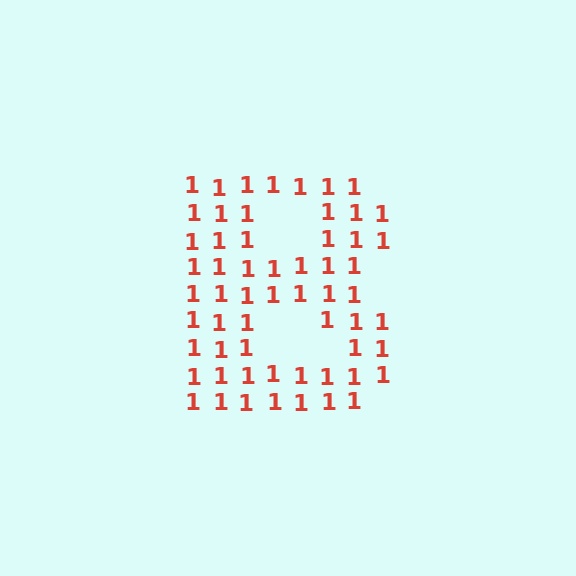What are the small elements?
The small elements are digit 1's.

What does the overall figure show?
The overall figure shows the letter B.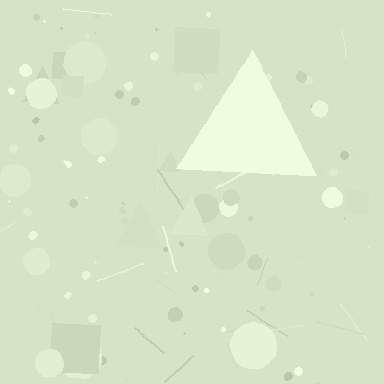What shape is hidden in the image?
A triangle is hidden in the image.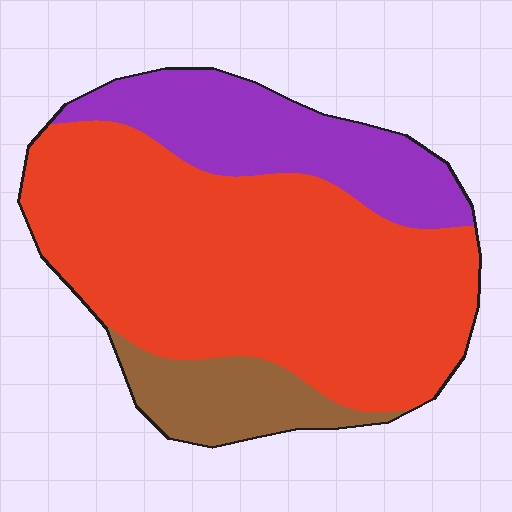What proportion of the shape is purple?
Purple covers 23% of the shape.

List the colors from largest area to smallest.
From largest to smallest: red, purple, brown.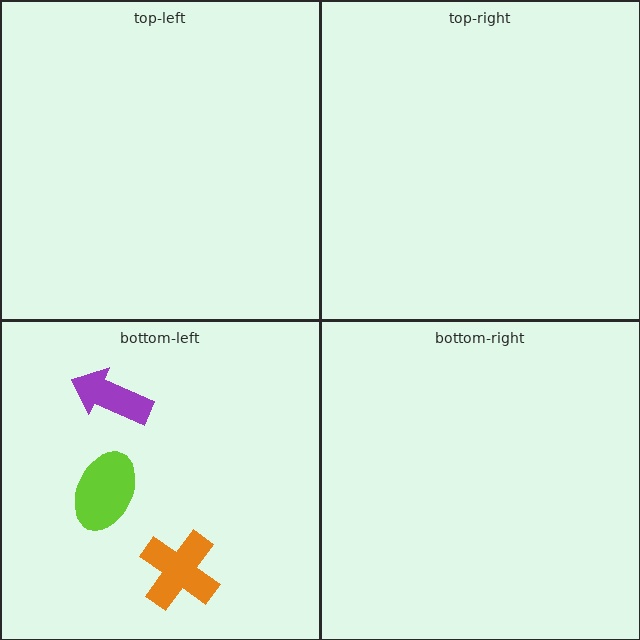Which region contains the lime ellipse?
The bottom-left region.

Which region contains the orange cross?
The bottom-left region.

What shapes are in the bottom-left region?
The lime ellipse, the purple arrow, the orange cross.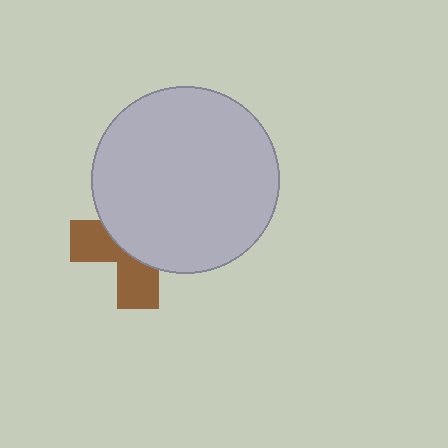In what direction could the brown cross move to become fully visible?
The brown cross could move toward the lower-left. That would shift it out from behind the light gray circle entirely.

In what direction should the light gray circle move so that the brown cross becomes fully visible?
The light gray circle should move toward the upper-right. That is the shortest direction to clear the overlap and leave the brown cross fully visible.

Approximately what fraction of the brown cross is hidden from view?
Roughly 60% of the brown cross is hidden behind the light gray circle.